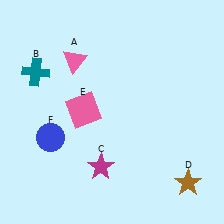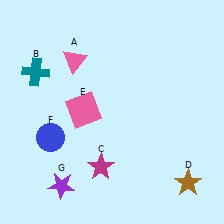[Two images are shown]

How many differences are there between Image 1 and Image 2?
There is 1 difference between the two images.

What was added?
A purple star (G) was added in Image 2.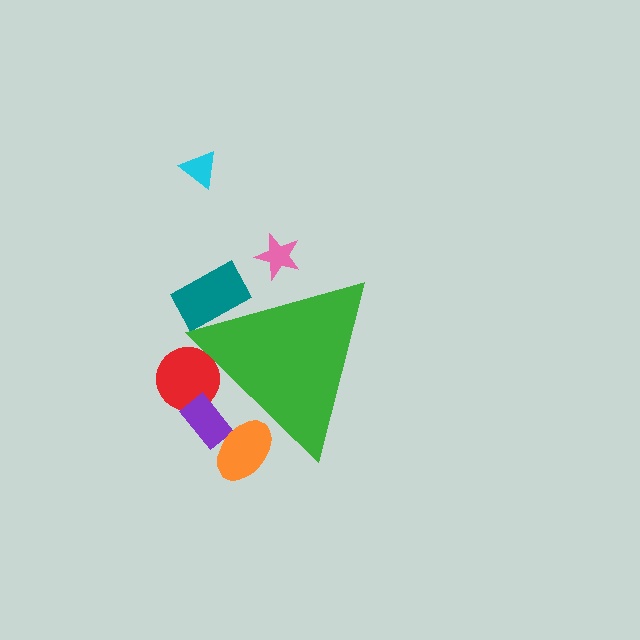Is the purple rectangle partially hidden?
Yes, the purple rectangle is partially hidden behind the green triangle.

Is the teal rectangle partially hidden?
Yes, the teal rectangle is partially hidden behind the green triangle.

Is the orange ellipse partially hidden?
Yes, the orange ellipse is partially hidden behind the green triangle.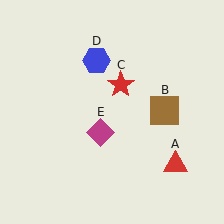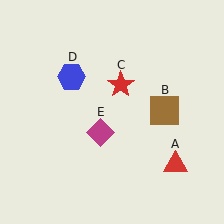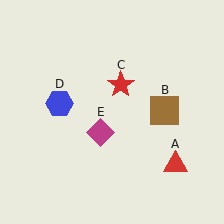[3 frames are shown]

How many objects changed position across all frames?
1 object changed position: blue hexagon (object D).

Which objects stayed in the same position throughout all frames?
Red triangle (object A) and brown square (object B) and red star (object C) and magenta diamond (object E) remained stationary.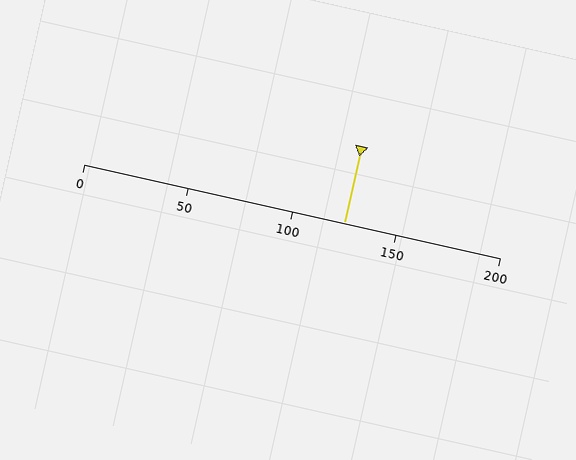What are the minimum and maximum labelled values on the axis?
The axis runs from 0 to 200.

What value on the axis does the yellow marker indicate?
The marker indicates approximately 125.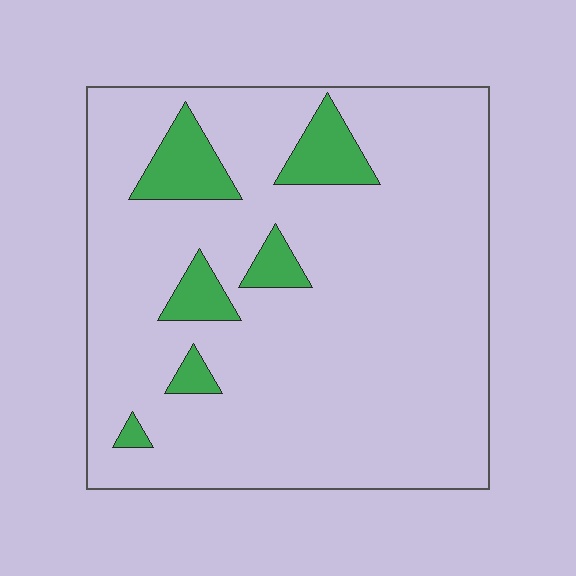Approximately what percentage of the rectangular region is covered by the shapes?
Approximately 10%.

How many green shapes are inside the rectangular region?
6.